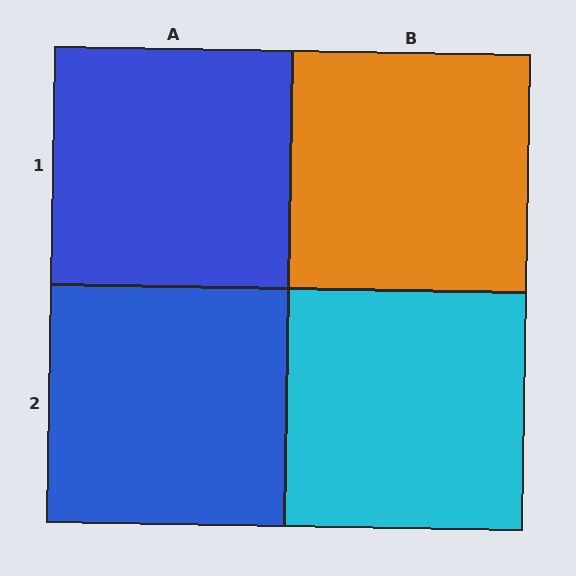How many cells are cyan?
1 cell is cyan.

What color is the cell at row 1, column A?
Blue.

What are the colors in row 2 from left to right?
Blue, cyan.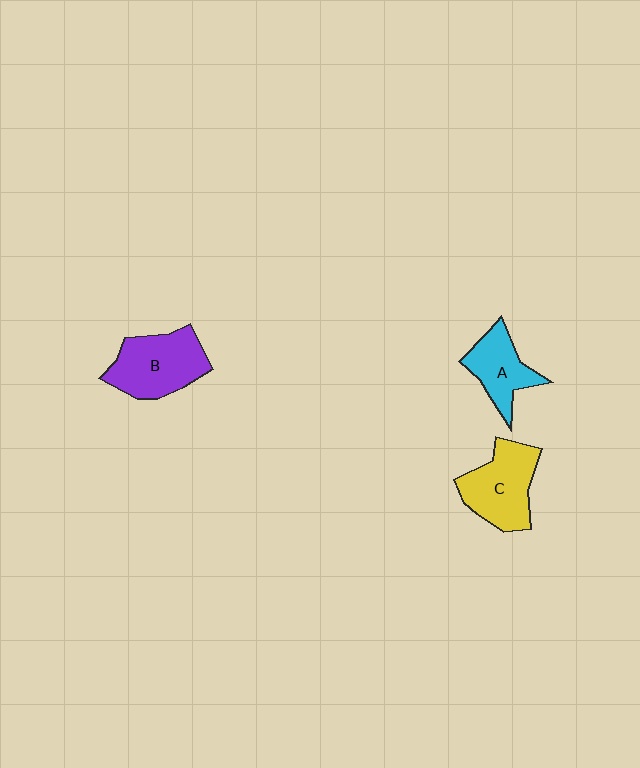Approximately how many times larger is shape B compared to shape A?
Approximately 1.4 times.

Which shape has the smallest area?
Shape A (cyan).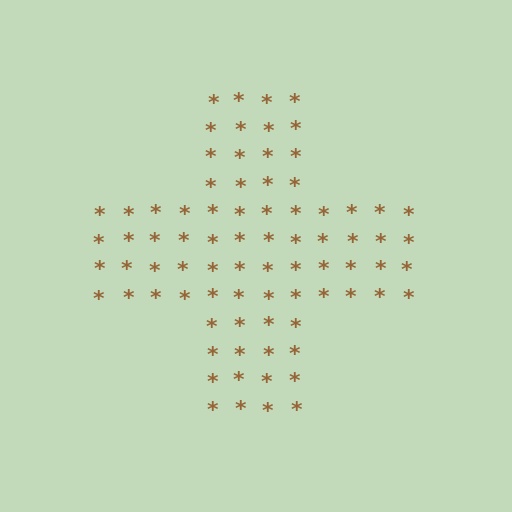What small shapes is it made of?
It is made of small asterisks.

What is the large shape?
The large shape is a cross.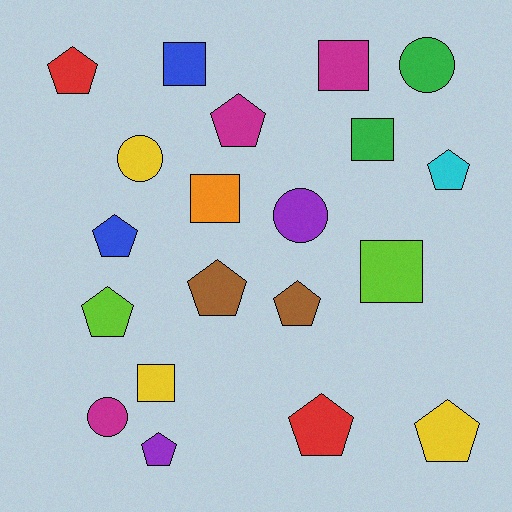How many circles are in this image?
There are 4 circles.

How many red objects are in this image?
There are 2 red objects.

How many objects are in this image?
There are 20 objects.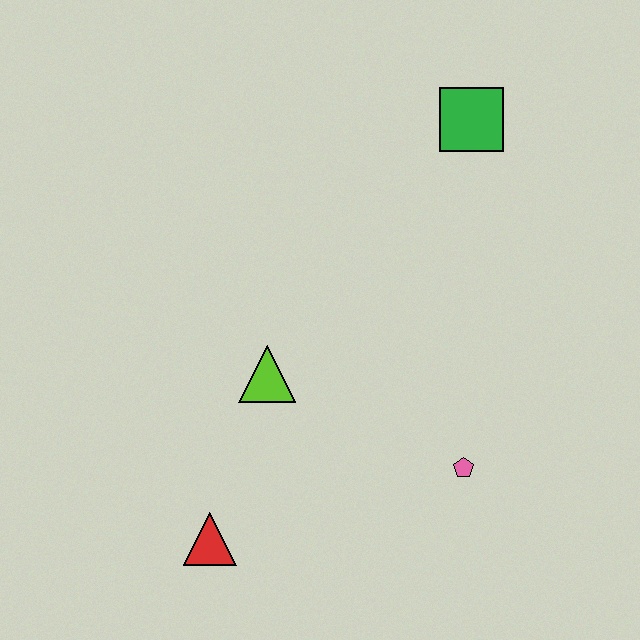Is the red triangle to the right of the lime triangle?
No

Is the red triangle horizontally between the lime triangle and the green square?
No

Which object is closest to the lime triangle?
The red triangle is closest to the lime triangle.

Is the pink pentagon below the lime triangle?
Yes